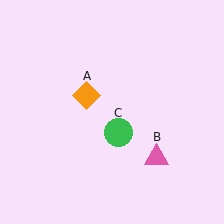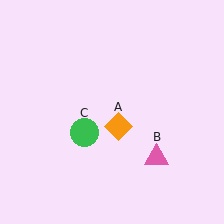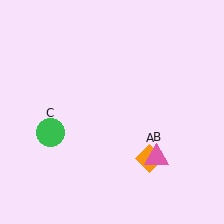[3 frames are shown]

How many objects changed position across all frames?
2 objects changed position: orange diamond (object A), green circle (object C).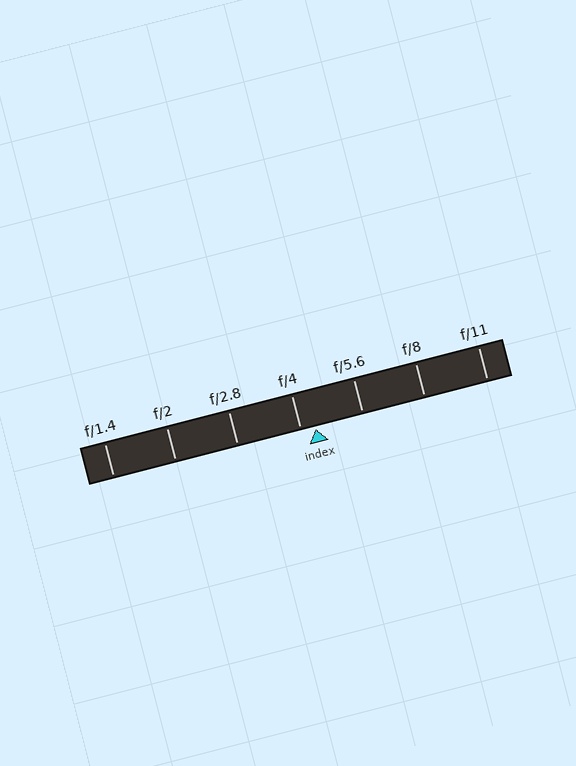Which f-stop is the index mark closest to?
The index mark is closest to f/4.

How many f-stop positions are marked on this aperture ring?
There are 7 f-stop positions marked.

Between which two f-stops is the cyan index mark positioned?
The index mark is between f/4 and f/5.6.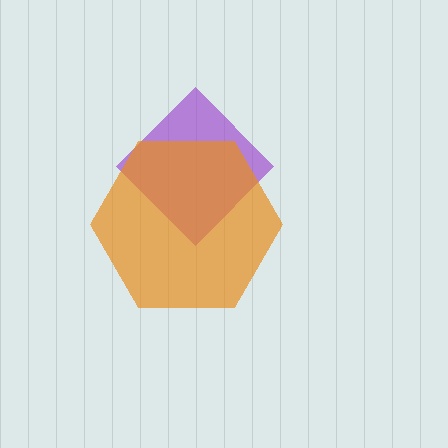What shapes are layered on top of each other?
The layered shapes are: a purple diamond, an orange hexagon.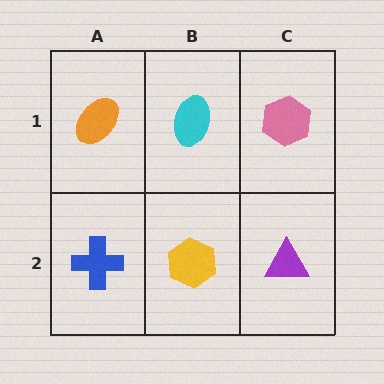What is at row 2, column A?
A blue cross.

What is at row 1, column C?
A pink hexagon.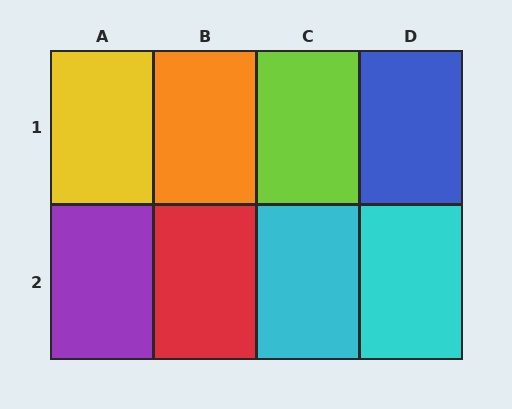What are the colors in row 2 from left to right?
Purple, red, cyan, cyan.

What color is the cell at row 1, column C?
Lime.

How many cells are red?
1 cell is red.